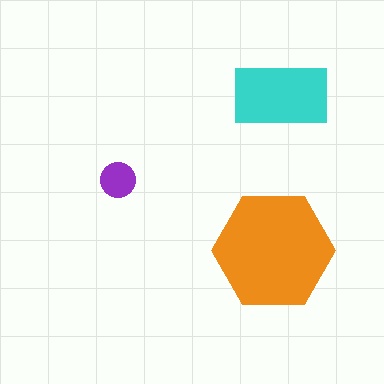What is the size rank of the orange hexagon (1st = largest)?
1st.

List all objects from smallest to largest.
The purple circle, the cyan rectangle, the orange hexagon.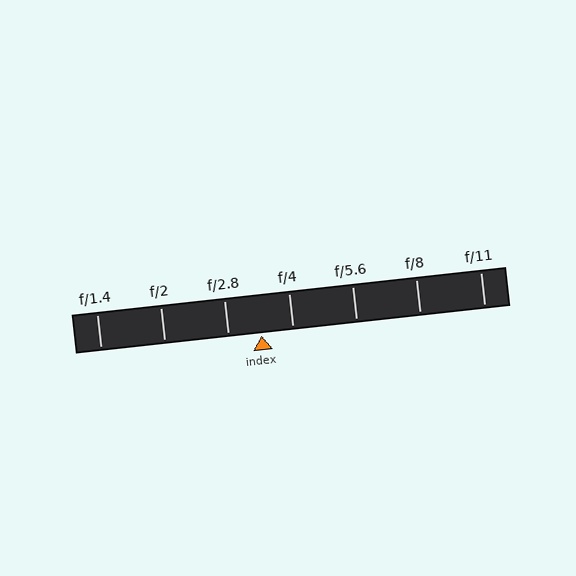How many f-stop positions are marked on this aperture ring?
There are 7 f-stop positions marked.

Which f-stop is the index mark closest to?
The index mark is closest to f/4.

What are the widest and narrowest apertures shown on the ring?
The widest aperture shown is f/1.4 and the narrowest is f/11.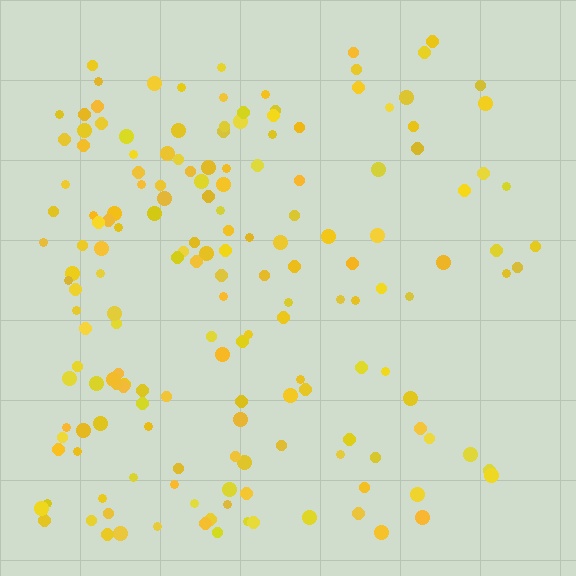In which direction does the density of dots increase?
From right to left, with the left side densest.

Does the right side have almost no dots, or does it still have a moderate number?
Still a moderate number, just noticeably fewer than the left.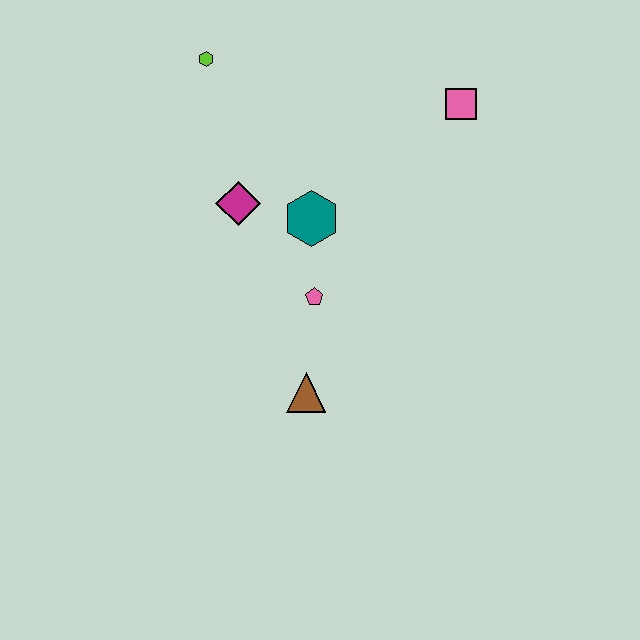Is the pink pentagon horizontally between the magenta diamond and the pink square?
Yes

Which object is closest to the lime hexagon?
The magenta diamond is closest to the lime hexagon.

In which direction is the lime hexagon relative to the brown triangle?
The lime hexagon is above the brown triangle.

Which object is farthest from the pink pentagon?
The lime hexagon is farthest from the pink pentagon.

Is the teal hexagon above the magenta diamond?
No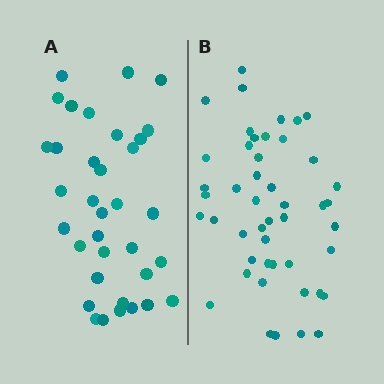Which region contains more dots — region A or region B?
Region B (the right region) has more dots.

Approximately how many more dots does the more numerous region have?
Region B has roughly 12 or so more dots than region A.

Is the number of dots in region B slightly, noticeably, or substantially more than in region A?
Region B has noticeably more, but not dramatically so. The ratio is roughly 1.3 to 1.